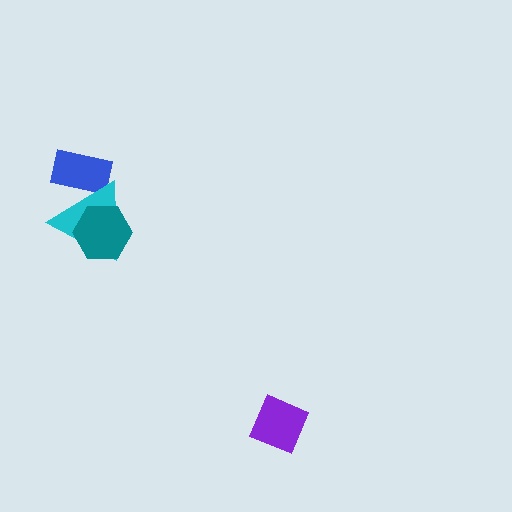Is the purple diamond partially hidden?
No, no other shape covers it.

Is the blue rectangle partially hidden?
Yes, it is partially covered by another shape.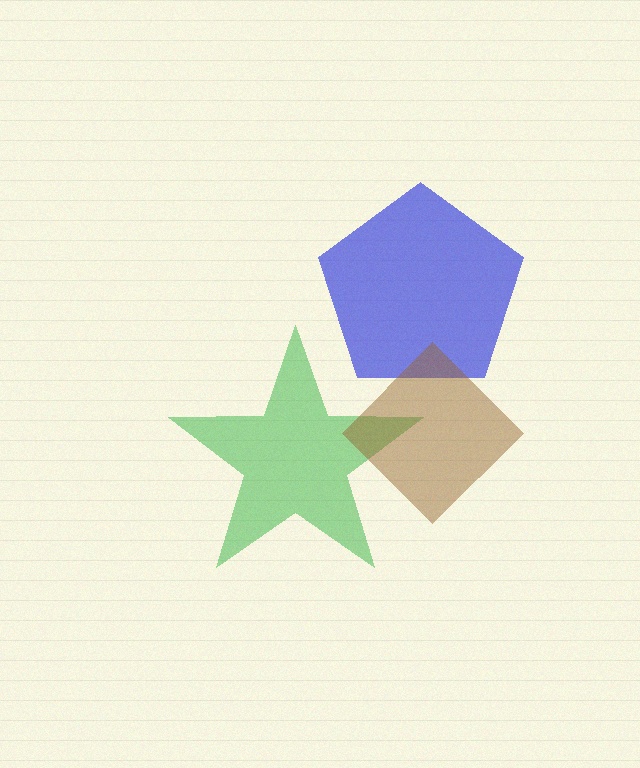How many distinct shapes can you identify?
There are 3 distinct shapes: a green star, a blue pentagon, a brown diamond.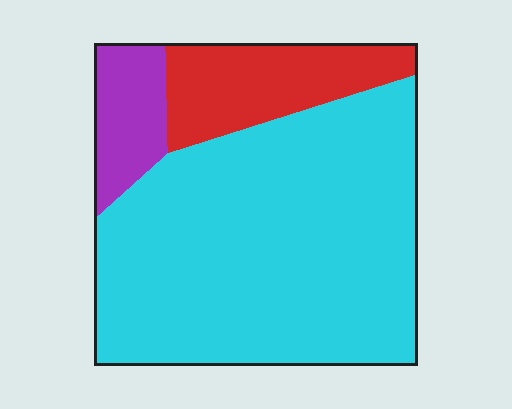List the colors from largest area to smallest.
From largest to smallest: cyan, red, purple.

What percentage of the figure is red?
Red takes up about one sixth (1/6) of the figure.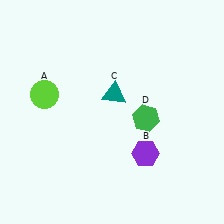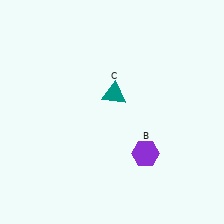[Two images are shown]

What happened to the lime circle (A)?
The lime circle (A) was removed in Image 2. It was in the top-left area of Image 1.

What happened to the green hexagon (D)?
The green hexagon (D) was removed in Image 2. It was in the bottom-right area of Image 1.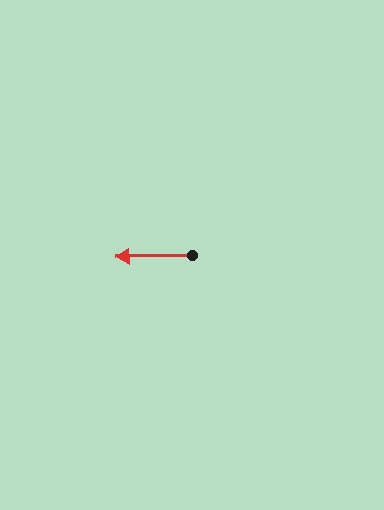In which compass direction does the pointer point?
West.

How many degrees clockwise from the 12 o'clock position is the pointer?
Approximately 269 degrees.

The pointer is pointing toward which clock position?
Roughly 9 o'clock.